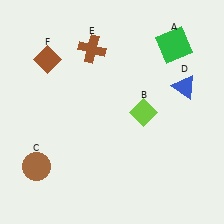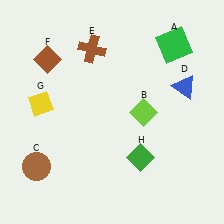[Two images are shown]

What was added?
A yellow diamond (G), a green diamond (H) were added in Image 2.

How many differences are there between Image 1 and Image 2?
There are 2 differences between the two images.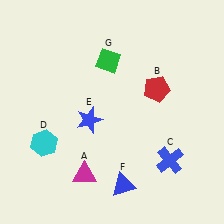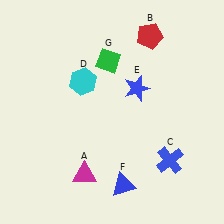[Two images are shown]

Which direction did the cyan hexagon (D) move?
The cyan hexagon (D) moved up.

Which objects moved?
The objects that moved are: the red pentagon (B), the cyan hexagon (D), the blue star (E).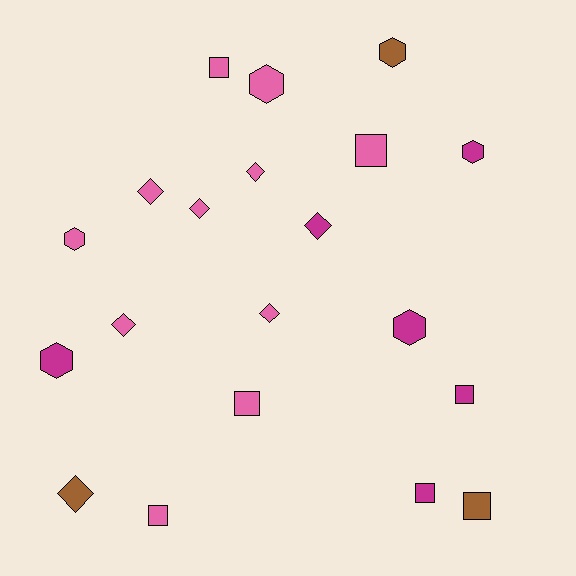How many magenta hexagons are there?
There are 3 magenta hexagons.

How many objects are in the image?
There are 20 objects.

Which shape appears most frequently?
Square, with 7 objects.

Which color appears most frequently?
Pink, with 11 objects.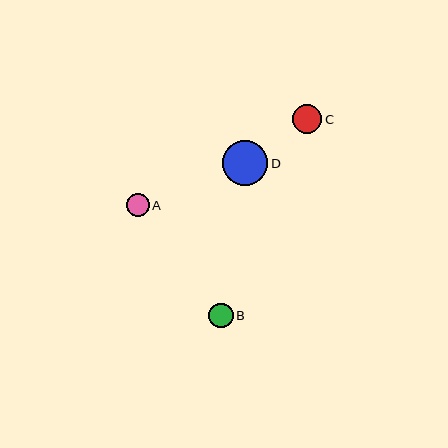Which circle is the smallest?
Circle A is the smallest with a size of approximately 23 pixels.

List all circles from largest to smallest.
From largest to smallest: D, C, B, A.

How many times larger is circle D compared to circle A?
Circle D is approximately 2.0 times the size of circle A.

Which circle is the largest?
Circle D is the largest with a size of approximately 45 pixels.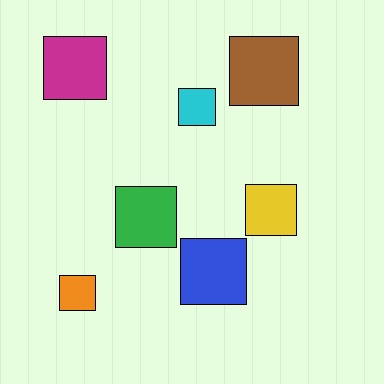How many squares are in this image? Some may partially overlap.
There are 7 squares.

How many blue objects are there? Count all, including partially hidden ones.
There is 1 blue object.